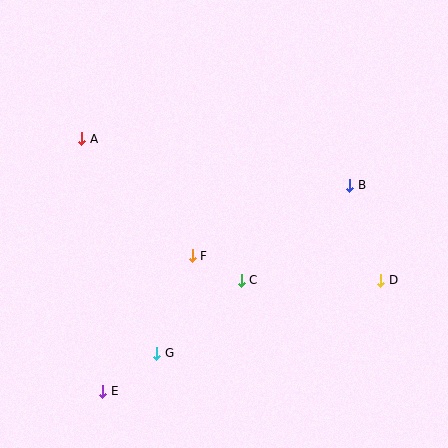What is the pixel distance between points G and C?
The distance between G and C is 112 pixels.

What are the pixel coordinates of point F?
Point F is at (192, 256).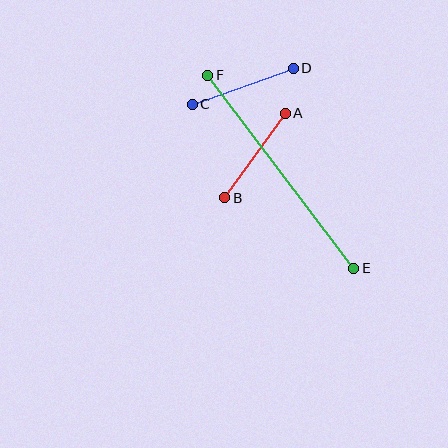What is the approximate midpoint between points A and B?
The midpoint is at approximately (255, 156) pixels.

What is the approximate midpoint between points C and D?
The midpoint is at approximately (243, 86) pixels.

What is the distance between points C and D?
The distance is approximately 107 pixels.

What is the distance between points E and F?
The distance is approximately 242 pixels.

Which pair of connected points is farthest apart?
Points E and F are farthest apart.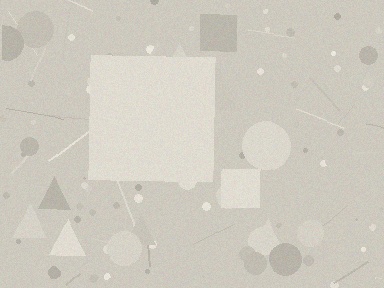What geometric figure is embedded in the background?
A square is embedded in the background.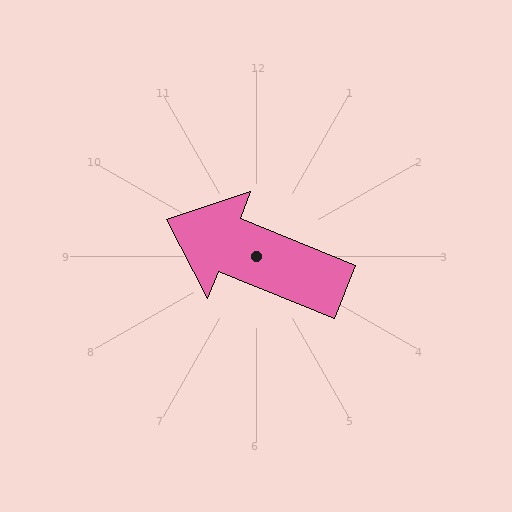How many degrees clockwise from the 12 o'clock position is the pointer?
Approximately 292 degrees.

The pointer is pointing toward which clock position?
Roughly 10 o'clock.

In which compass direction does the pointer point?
West.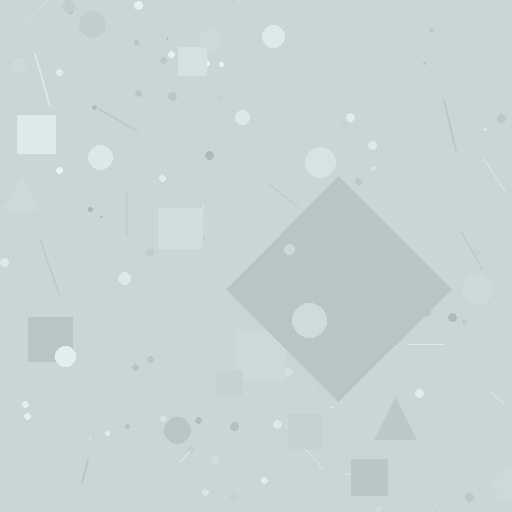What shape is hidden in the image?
A diamond is hidden in the image.